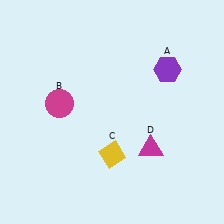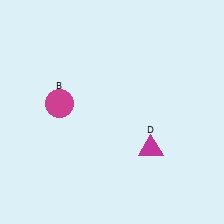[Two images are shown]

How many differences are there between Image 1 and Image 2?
There are 2 differences between the two images.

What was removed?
The yellow diamond (C), the purple hexagon (A) were removed in Image 2.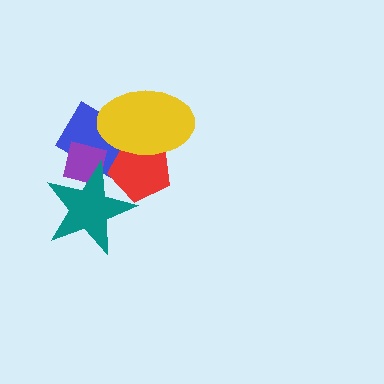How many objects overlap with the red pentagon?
3 objects overlap with the red pentagon.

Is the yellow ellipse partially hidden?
No, no other shape covers it.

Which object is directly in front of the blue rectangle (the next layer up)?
The purple square is directly in front of the blue rectangle.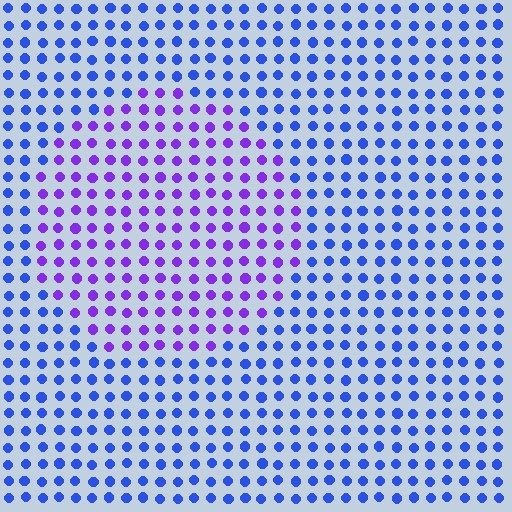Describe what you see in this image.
The image is filled with small blue elements in a uniform arrangement. A circle-shaped region is visible where the elements are tinted to a slightly different hue, forming a subtle color boundary.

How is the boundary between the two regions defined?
The boundary is defined purely by a slight shift in hue (about 42 degrees). Spacing, size, and orientation are identical on both sides.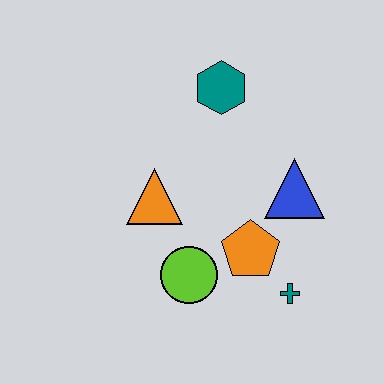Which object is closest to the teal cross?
The orange pentagon is closest to the teal cross.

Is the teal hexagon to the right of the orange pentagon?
No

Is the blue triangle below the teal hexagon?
Yes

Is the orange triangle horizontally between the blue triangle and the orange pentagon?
No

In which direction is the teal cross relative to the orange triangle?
The teal cross is to the right of the orange triangle.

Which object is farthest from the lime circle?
The teal hexagon is farthest from the lime circle.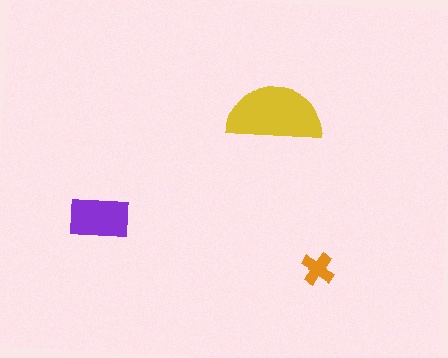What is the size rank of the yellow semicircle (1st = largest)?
1st.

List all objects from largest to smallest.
The yellow semicircle, the purple rectangle, the orange cross.